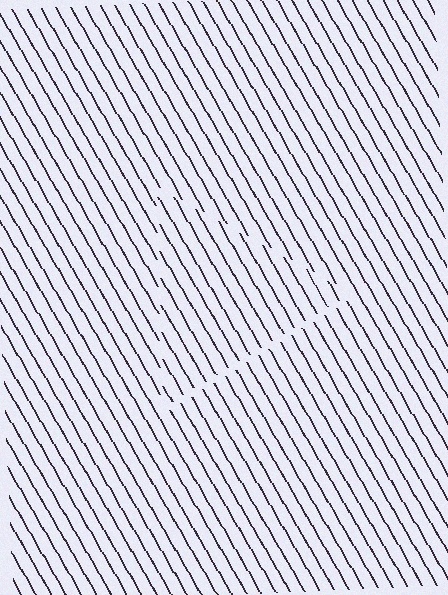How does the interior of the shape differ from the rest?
The interior of the shape contains the same grating, shifted by half a period — the contour is defined by the phase discontinuity where line-ends from the inner and outer gratings abut.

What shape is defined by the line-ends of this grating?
An illusory triangle. The interior of the shape contains the same grating, shifted by half a period — the contour is defined by the phase discontinuity where line-ends from the inner and outer gratings abut.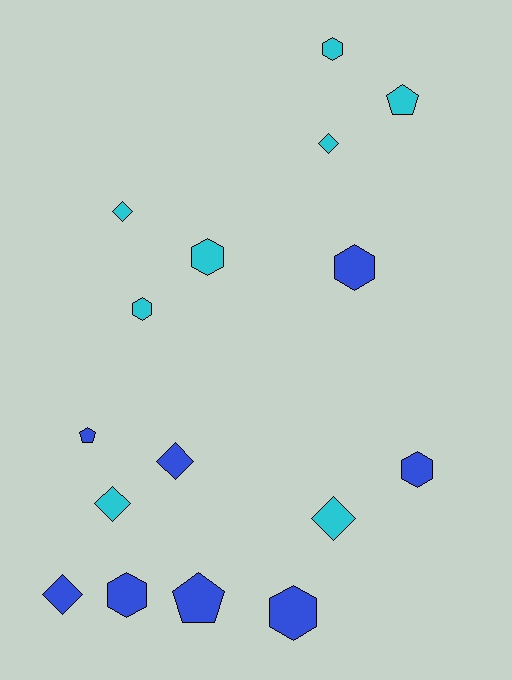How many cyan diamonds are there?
There are 4 cyan diamonds.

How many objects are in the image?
There are 16 objects.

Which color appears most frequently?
Cyan, with 8 objects.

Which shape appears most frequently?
Hexagon, with 7 objects.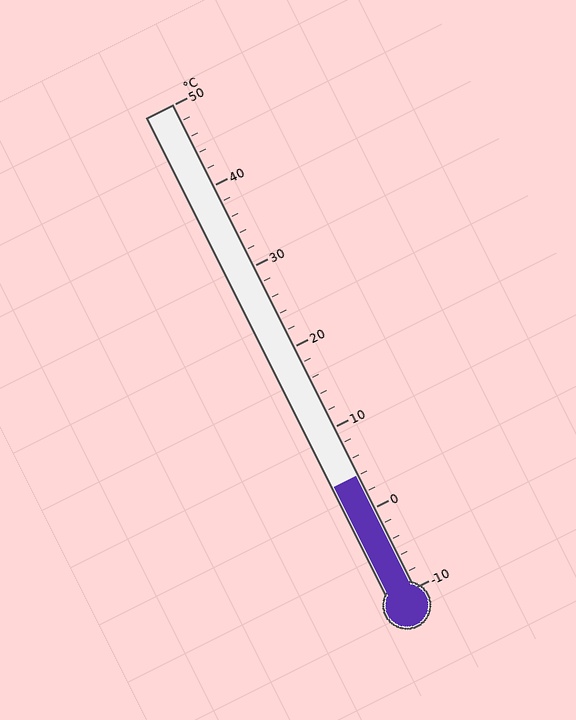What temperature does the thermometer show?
The thermometer shows approximately 4°C.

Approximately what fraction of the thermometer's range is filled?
The thermometer is filled to approximately 25% of its range.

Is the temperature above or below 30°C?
The temperature is below 30°C.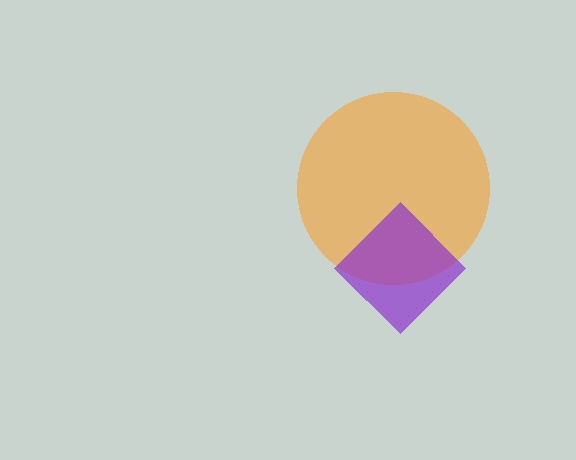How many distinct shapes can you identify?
There are 2 distinct shapes: an orange circle, a purple diamond.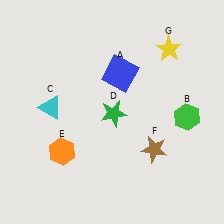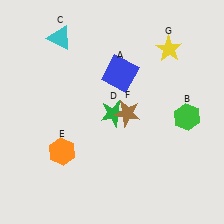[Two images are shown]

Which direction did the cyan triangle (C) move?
The cyan triangle (C) moved up.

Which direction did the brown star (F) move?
The brown star (F) moved up.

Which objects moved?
The objects that moved are: the cyan triangle (C), the brown star (F).